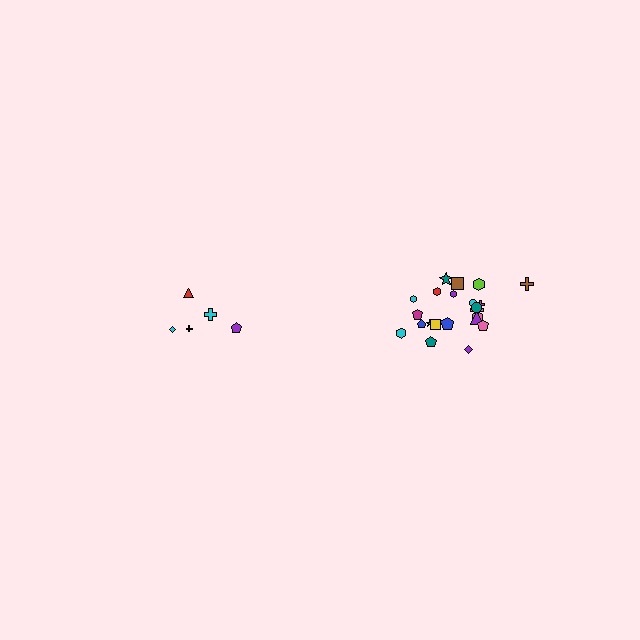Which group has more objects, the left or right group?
The right group.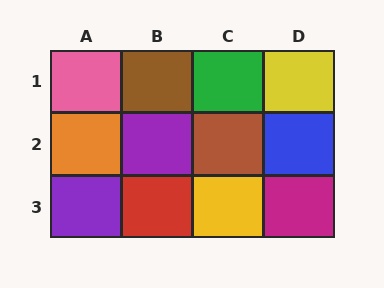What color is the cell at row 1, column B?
Brown.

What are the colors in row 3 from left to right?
Purple, red, yellow, magenta.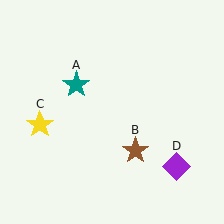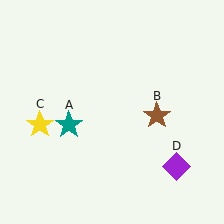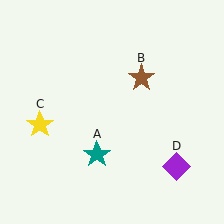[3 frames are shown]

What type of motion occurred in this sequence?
The teal star (object A), brown star (object B) rotated counterclockwise around the center of the scene.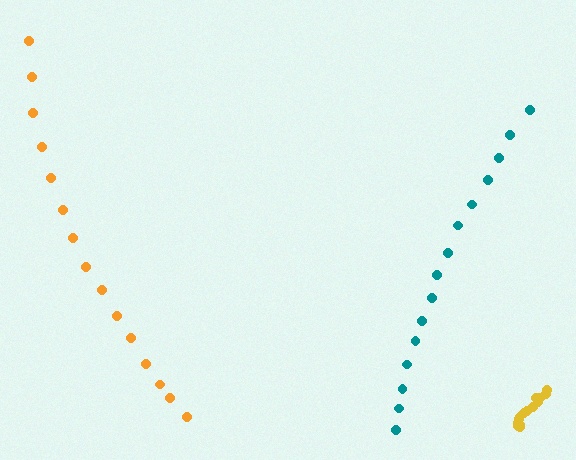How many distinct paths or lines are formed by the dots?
There are 3 distinct paths.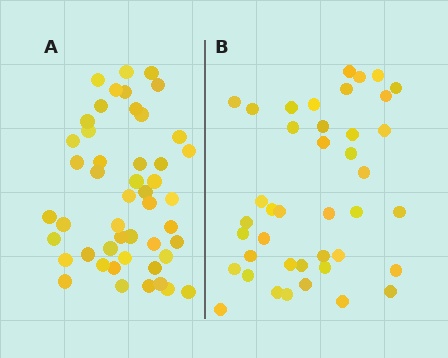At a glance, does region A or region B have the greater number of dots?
Region A (the left region) has more dots.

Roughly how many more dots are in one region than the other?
Region A has roughly 8 or so more dots than region B.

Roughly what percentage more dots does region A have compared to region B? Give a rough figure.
About 15% more.